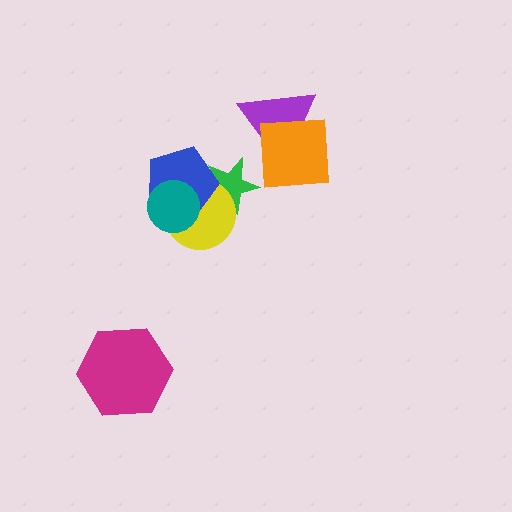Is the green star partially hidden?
Yes, it is partially covered by another shape.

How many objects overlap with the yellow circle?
3 objects overlap with the yellow circle.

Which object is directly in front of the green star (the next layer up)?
The yellow circle is directly in front of the green star.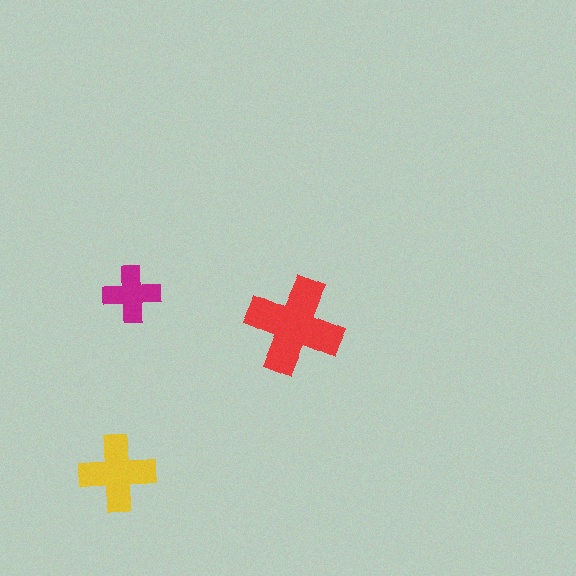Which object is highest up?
The magenta cross is topmost.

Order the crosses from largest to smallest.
the red one, the yellow one, the magenta one.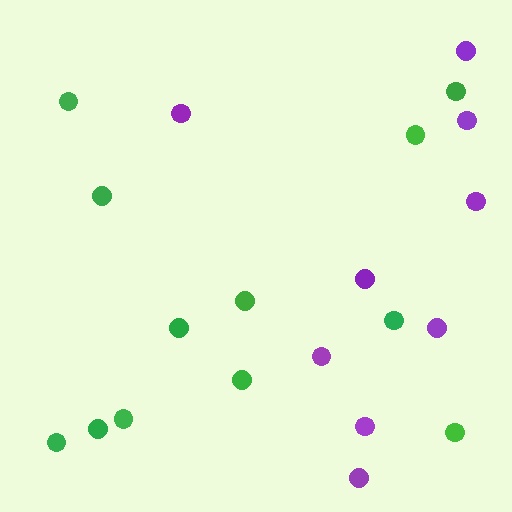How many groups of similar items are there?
There are 2 groups: one group of green circles (12) and one group of purple circles (9).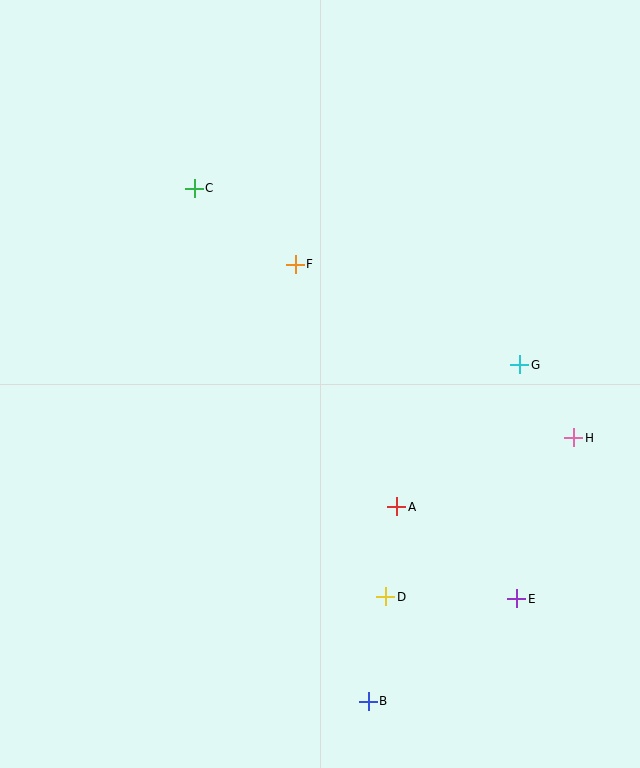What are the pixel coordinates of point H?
Point H is at (574, 438).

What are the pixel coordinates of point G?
Point G is at (520, 365).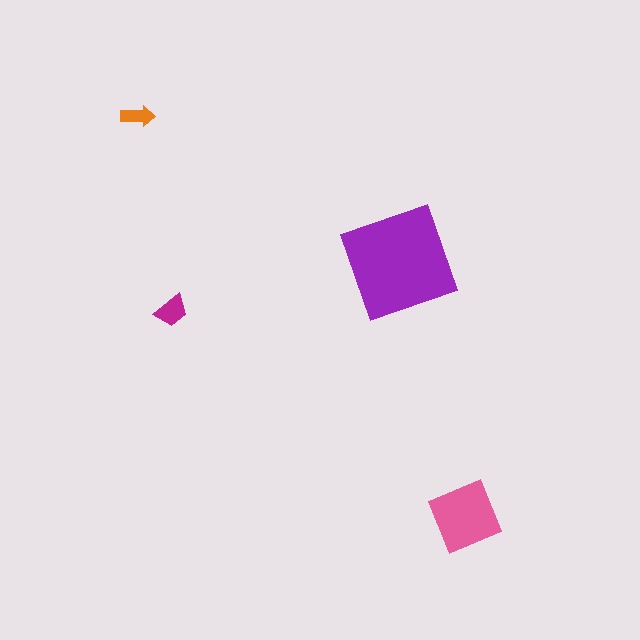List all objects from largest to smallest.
The purple diamond, the pink square, the magenta trapezoid, the orange arrow.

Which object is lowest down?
The pink square is bottommost.